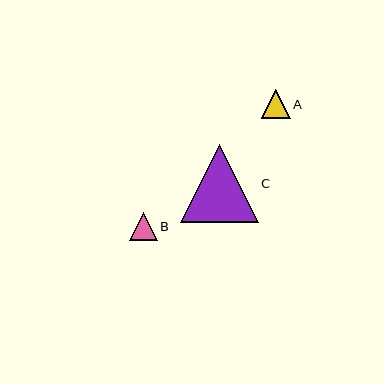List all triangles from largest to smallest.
From largest to smallest: C, A, B.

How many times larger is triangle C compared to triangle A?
Triangle C is approximately 2.7 times the size of triangle A.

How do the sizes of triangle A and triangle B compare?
Triangle A and triangle B are approximately the same size.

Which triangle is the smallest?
Triangle B is the smallest with a size of approximately 28 pixels.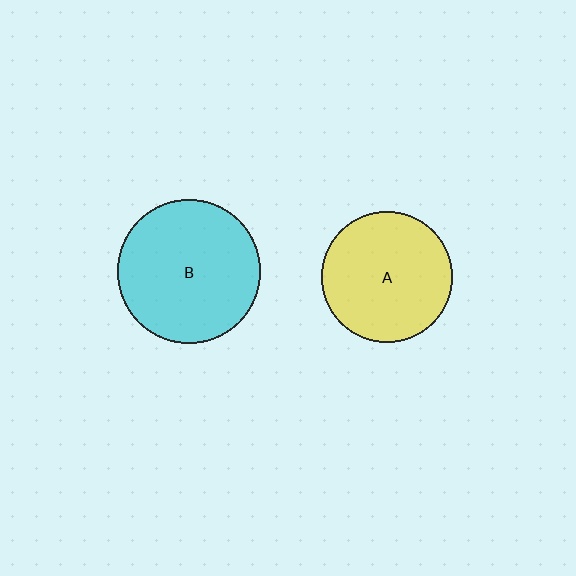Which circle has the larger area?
Circle B (cyan).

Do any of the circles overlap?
No, none of the circles overlap.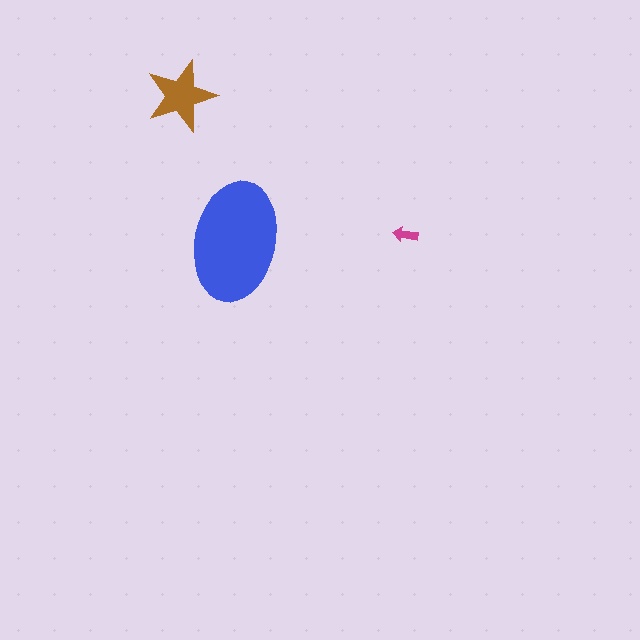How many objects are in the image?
There are 3 objects in the image.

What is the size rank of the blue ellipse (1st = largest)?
1st.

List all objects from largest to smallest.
The blue ellipse, the brown star, the magenta arrow.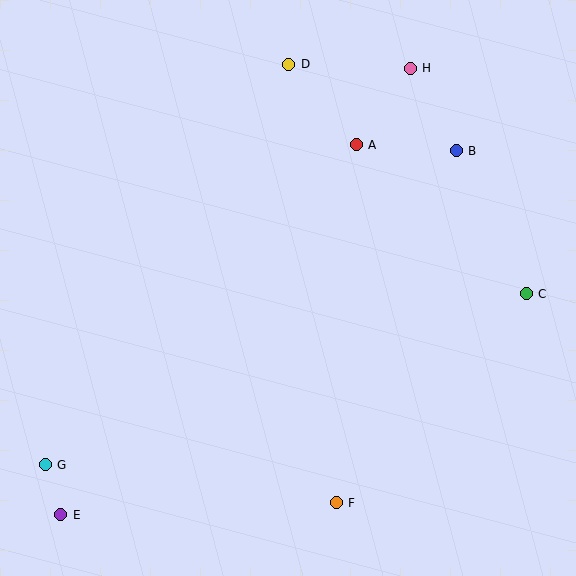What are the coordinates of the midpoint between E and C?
The midpoint between E and C is at (294, 404).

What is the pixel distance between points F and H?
The distance between F and H is 441 pixels.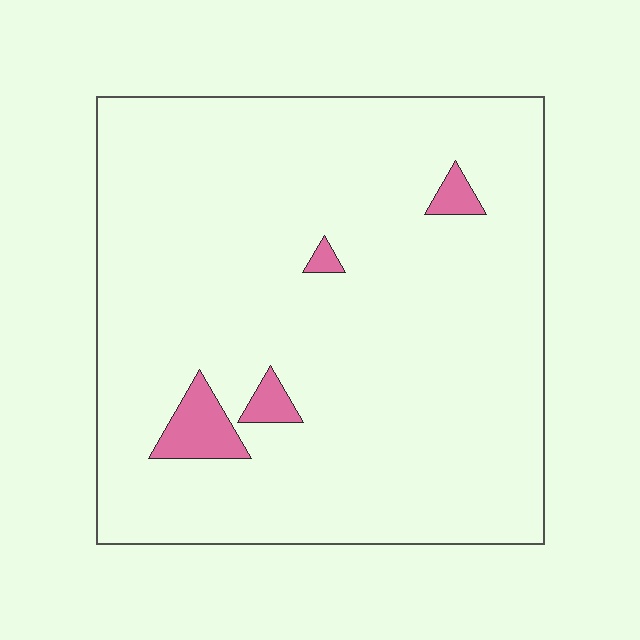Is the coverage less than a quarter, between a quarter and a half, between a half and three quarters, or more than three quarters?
Less than a quarter.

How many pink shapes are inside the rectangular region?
4.